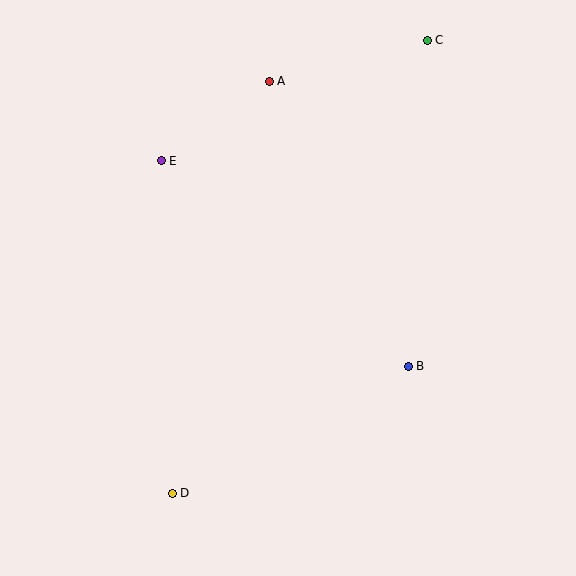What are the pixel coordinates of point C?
Point C is at (427, 40).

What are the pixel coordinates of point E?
Point E is at (161, 161).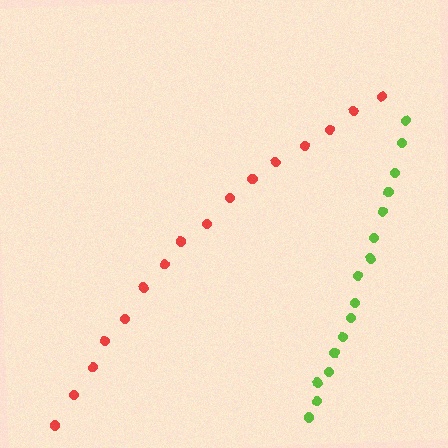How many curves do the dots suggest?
There are 2 distinct paths.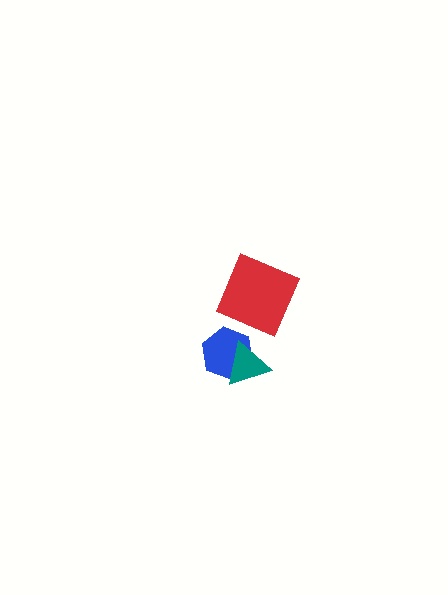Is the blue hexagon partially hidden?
Yes, it is partially covered by another shape.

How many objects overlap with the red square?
0 objects overlap with the red square.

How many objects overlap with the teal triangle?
1 object overlaps with the teal triangle.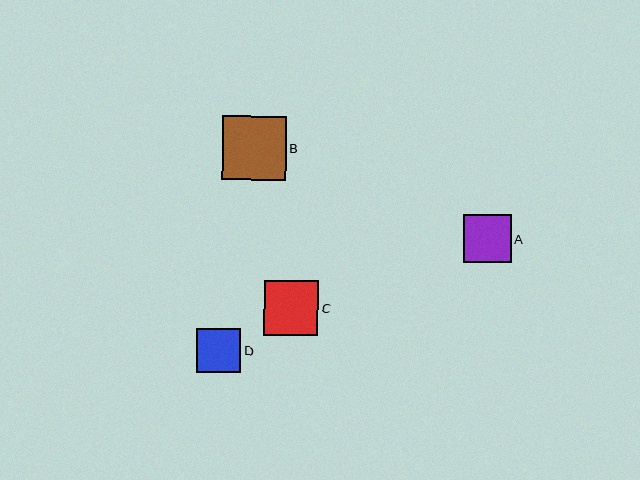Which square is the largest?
Square B is the largest with a size of approximately 64 pixels.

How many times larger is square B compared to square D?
Square B is approximately 1.4 times the size of square D.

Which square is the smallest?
Square D is the smallest with a size of approximately 44 pixels.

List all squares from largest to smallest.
From largest to smallest: B, C, A, D.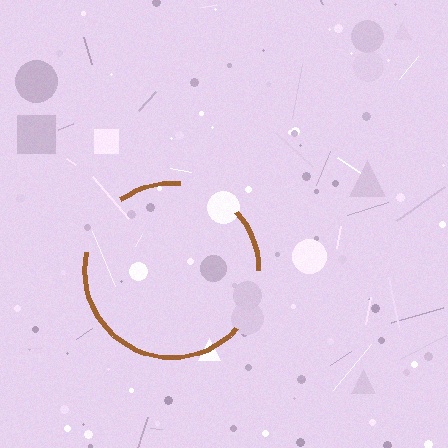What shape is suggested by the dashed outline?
The dashed outline suggests a circle.